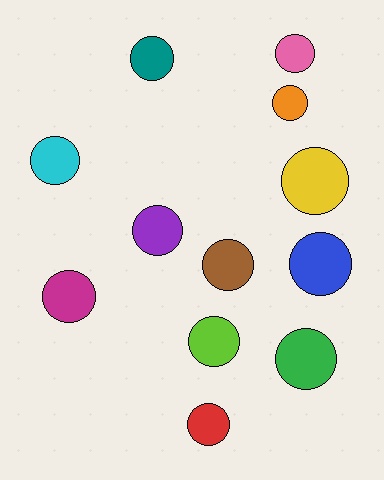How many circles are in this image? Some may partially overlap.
There are 12 circles.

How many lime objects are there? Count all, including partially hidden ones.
There is 1 lime object.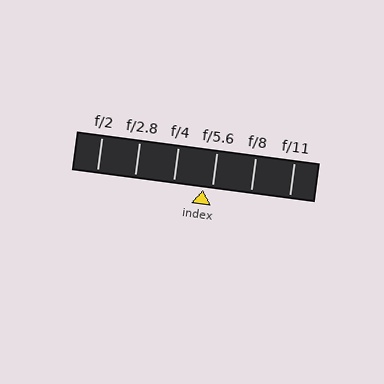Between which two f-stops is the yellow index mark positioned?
The index mark is between f/4 and f/5.6.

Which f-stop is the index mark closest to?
The index mark is closest to f/5.6.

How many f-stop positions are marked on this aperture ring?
There are 6 f-stop positions marked.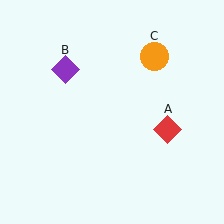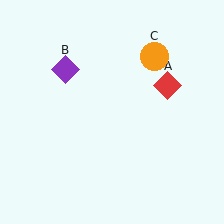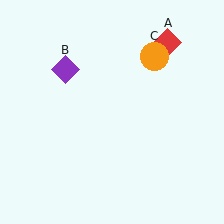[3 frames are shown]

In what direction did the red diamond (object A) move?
The red diamond (object A) moved up.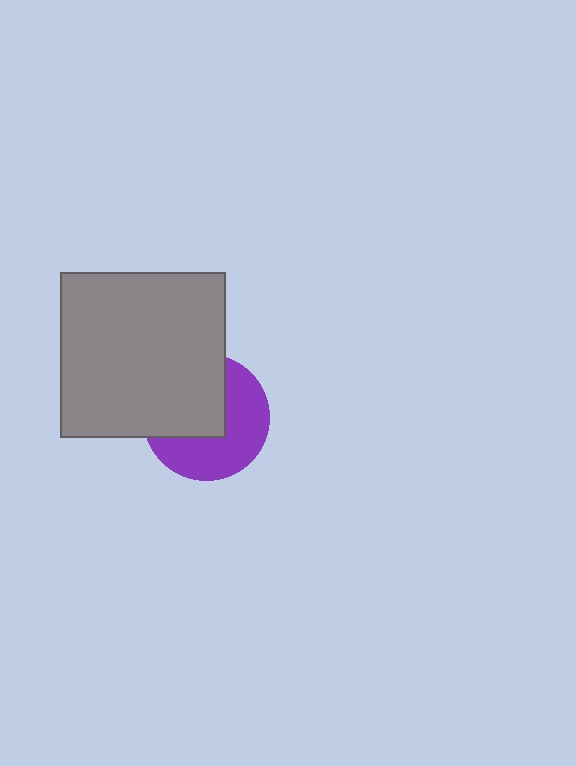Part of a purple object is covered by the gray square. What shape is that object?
It is a circle.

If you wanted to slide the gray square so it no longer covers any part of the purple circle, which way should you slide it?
Slide it toward the upper-left — that is the most direct way to separate the two shapes.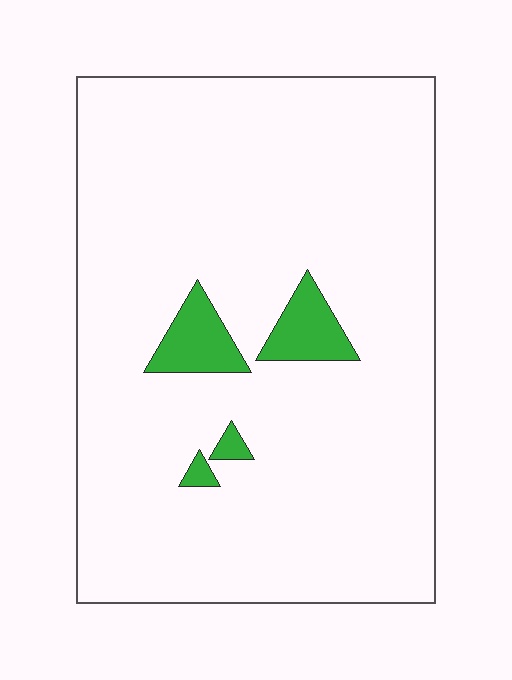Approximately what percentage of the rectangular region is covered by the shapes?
Approximately 5%.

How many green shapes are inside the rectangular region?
4.